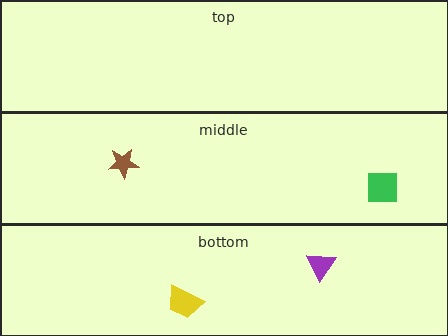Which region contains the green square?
The middle region.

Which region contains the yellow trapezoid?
The bottom region.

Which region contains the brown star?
The middle region.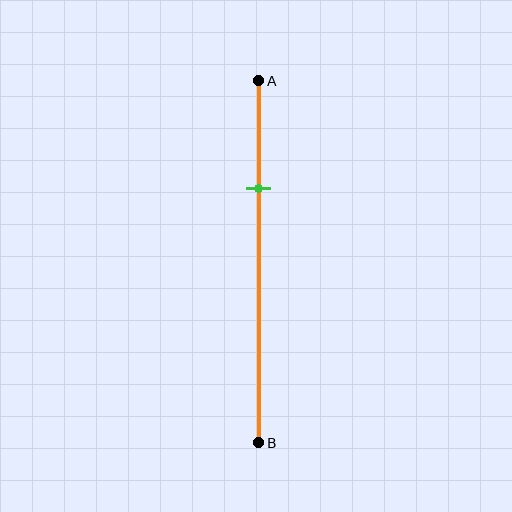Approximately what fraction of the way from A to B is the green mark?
The green mark is approximately 30% of the way from A to B.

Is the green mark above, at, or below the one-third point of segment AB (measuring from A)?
The green mark is above the one-third point of segment AB.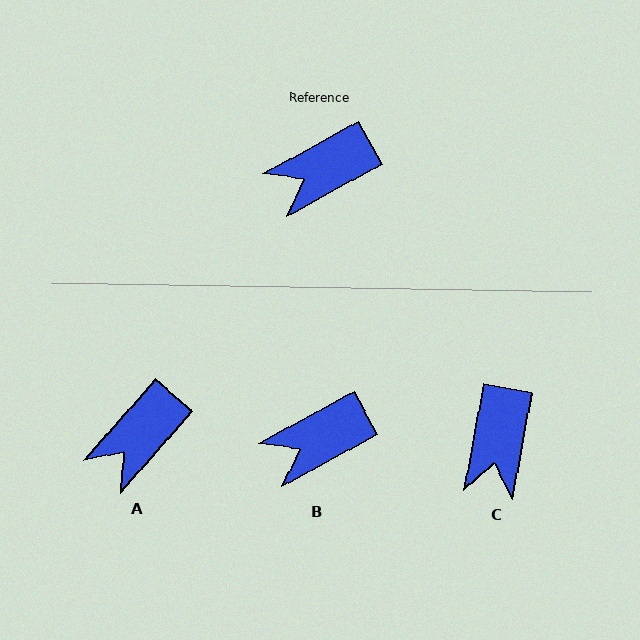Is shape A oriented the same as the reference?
No, it is off by about 20 degrees.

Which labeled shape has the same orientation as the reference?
B.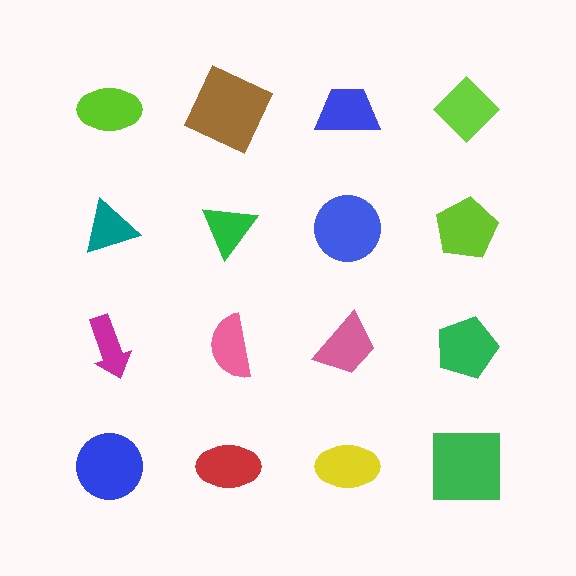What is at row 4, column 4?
A green square.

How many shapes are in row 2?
4 shapes.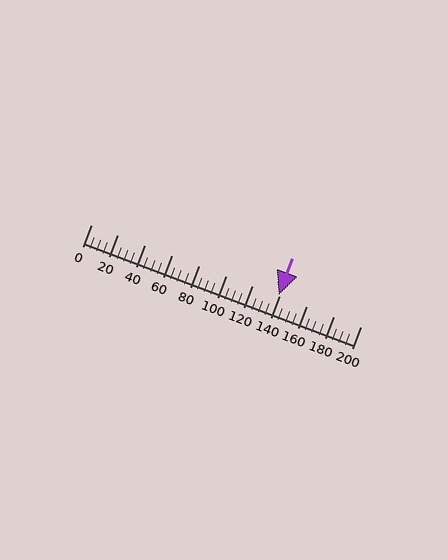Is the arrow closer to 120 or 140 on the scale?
The arrow is closer to 140.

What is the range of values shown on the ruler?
The ruler shows values from 0 to 200.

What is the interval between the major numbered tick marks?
The major tick marks are spaced 20 units apart.